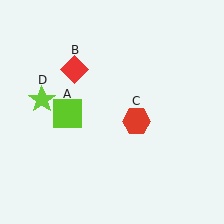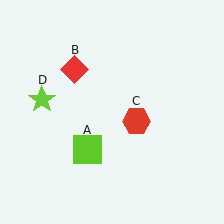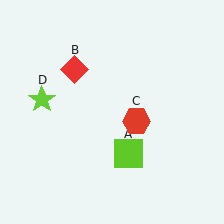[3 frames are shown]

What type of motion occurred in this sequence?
The lime square (object A) rotated counterclockwise around the center of the scene.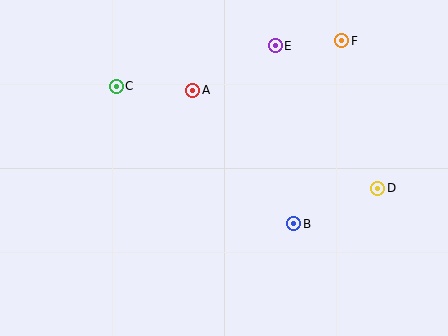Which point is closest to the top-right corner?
Point F is closest to the top-right corner.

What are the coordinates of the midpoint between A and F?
The midpoint between A and F is at (267, 65).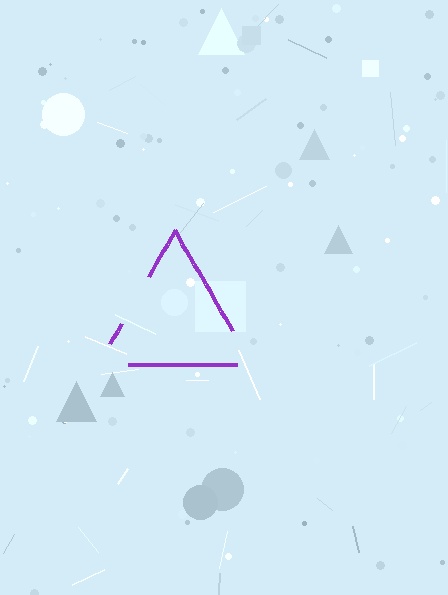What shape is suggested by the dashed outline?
The dashed outline suggests a triangle.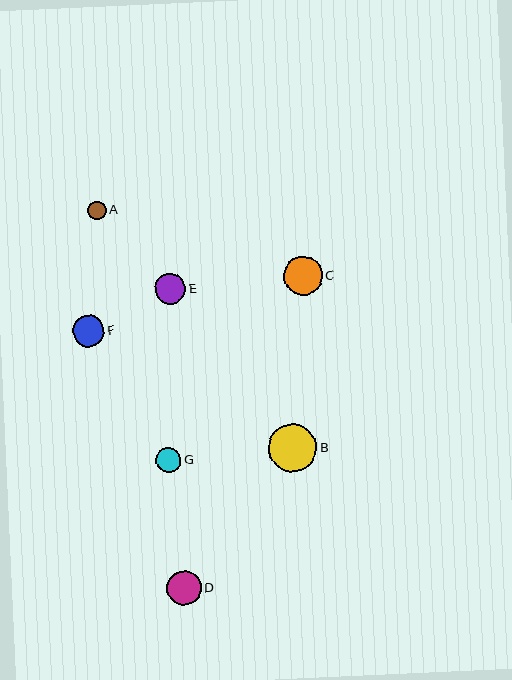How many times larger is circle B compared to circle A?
Circle B is approximately 2.6 times the size of circle A.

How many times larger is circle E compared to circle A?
Circle E is approximately 1.7 times the size of circle A.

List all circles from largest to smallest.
From largest to smallest: B, C, D, F, E, G, A.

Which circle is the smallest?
Circle A is the smallest with a size of approximately 18 pixels.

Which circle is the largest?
Circle B is the largest with a size of approximately 48 pixels.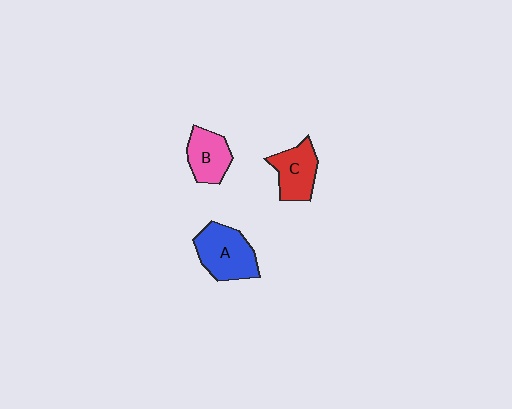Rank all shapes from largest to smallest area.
From largest to smallest: A (blue), C (red), B (pink).